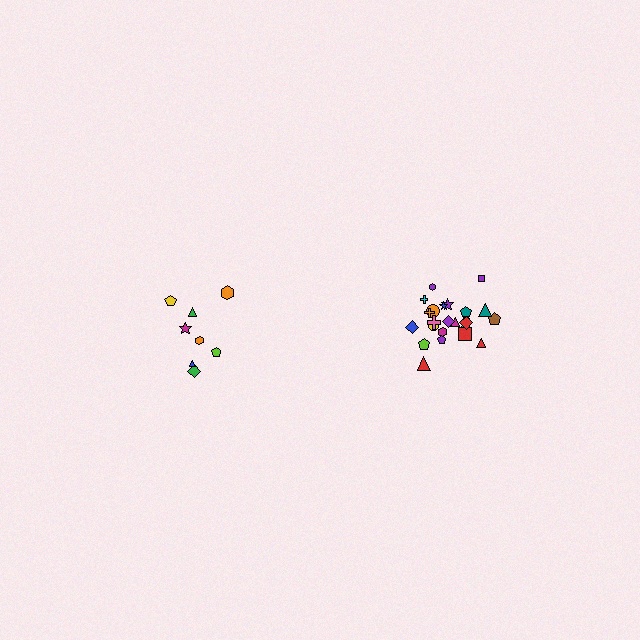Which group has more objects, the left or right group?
The right group.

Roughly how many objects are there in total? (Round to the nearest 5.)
Roughly 35 objects in total.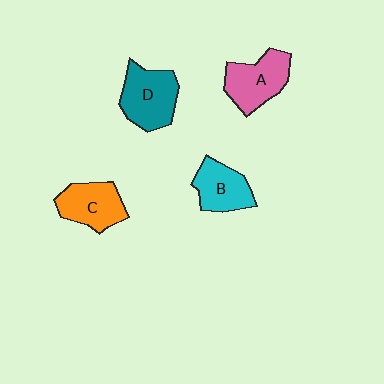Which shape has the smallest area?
Shape B (cyan).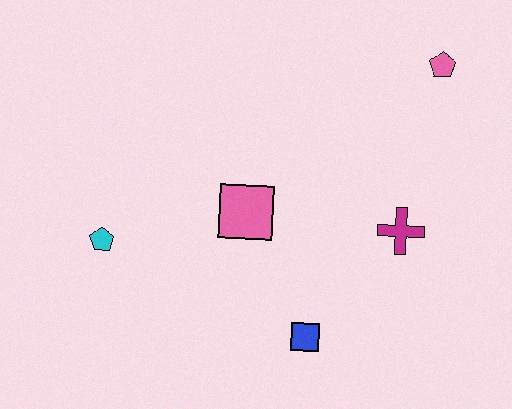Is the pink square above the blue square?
Yes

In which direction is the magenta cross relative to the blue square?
The magenta cross is above the blue square.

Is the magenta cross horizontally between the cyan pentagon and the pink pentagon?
Yes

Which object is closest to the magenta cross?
The blue square is closest to the magenta cross.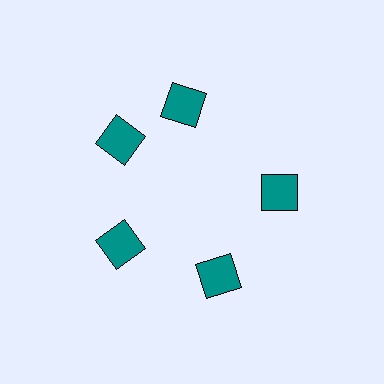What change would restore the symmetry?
The symmetry would be restored by rotating it back into even spacing with its neighbors so that all 5 squares sit at equal angles and equal distance from the center.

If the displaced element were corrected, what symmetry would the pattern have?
It would have 5-fold rotational symmetry — the pattern would map onto itself every 72 degrees.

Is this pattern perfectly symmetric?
No. The 5 teal squares are arranged in a ring, but one element near the 1 o'clock position is rotated out of alignment along the ring, breaking the 5-fold rotational symmetry.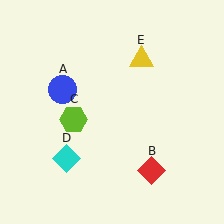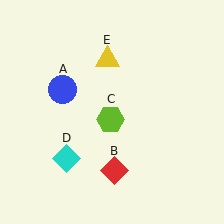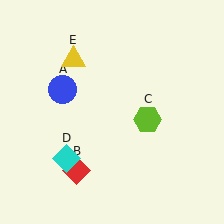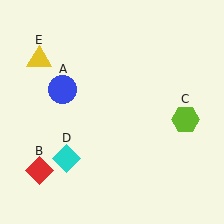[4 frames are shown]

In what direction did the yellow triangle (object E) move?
The yellow triangle (object E) moved left.